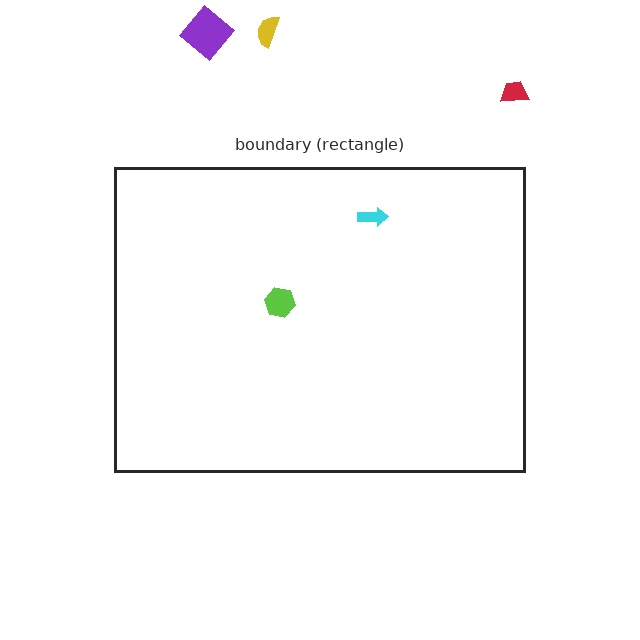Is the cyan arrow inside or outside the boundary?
Inside.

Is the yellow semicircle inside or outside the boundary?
Outside.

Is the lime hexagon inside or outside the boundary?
Inside.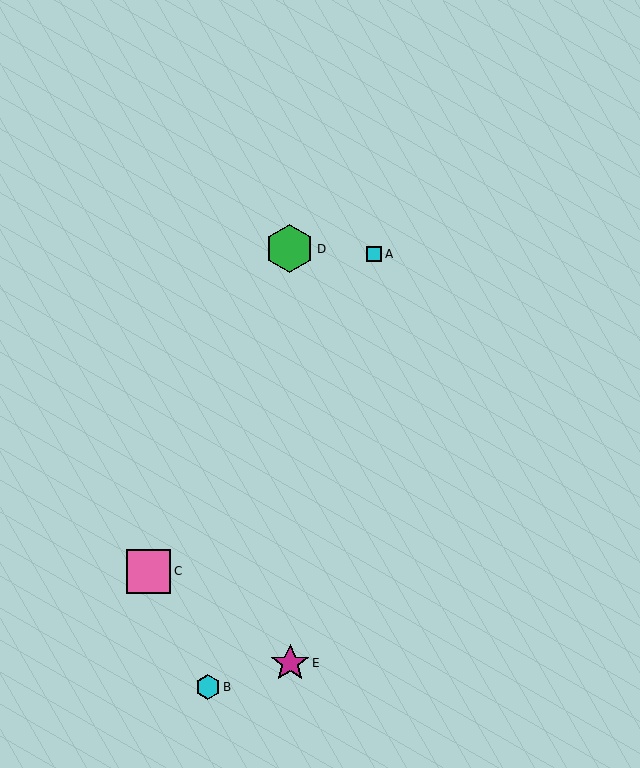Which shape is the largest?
The green hexagon (labeled D) is the largest.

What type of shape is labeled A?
Shape A is a cyan square.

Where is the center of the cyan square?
The center of the cyan square is at (374, 254).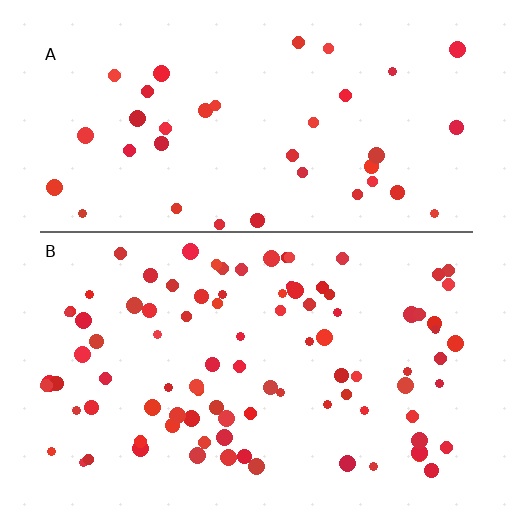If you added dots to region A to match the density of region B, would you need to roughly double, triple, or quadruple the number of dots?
Approximately double.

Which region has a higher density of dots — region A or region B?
B (the bottom).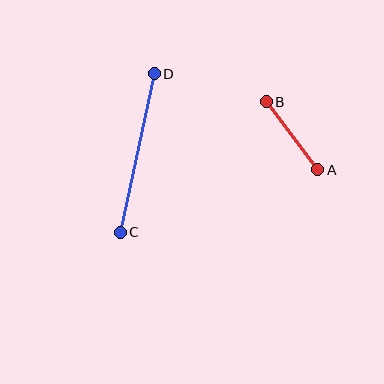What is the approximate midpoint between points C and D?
The midpoint is at approximately (137, 153) pixels.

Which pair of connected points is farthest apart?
Points C and D are farthest apart.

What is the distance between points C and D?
The distance is approximately 162 pixels.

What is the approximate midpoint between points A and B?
The midpoint is at approximately (292, 136) pixels.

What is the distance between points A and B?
The distance is approximately 85 pixels.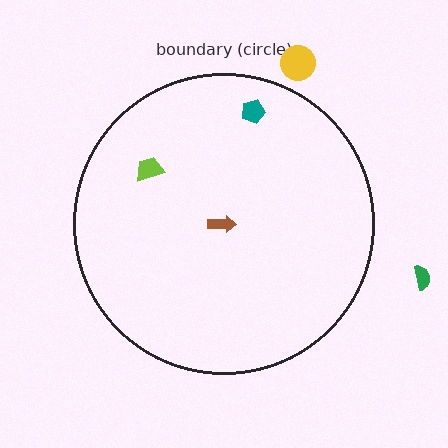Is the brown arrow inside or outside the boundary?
Inside.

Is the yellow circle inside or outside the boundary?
Outside.